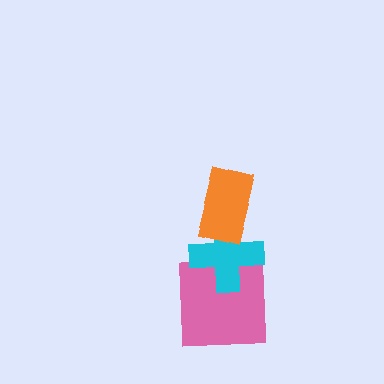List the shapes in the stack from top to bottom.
From top to bottom: the orange rectangle, the cyan cross, the pink square.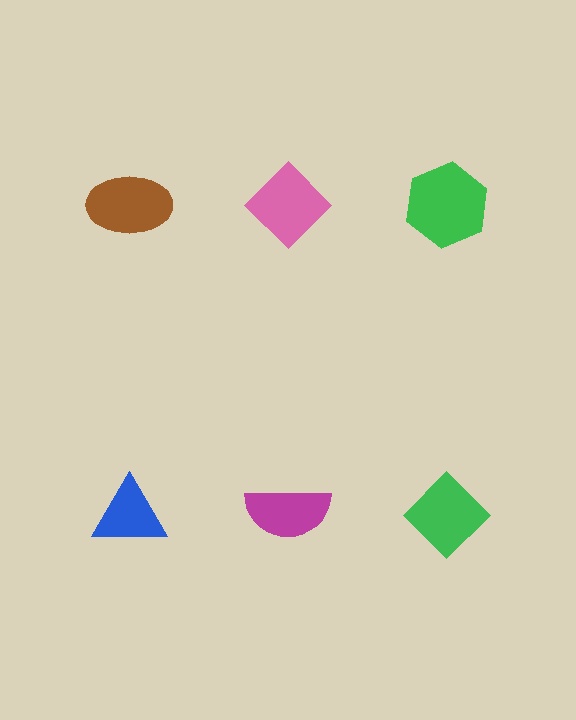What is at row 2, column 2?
A magenta semicircle.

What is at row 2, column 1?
A blue triangle.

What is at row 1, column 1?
A brown ellipse.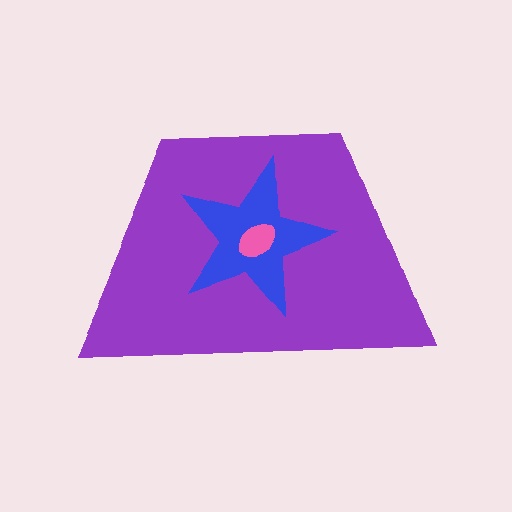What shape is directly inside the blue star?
The pink ellipse.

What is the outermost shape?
The purple trapezoid.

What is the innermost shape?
The pink ellipse.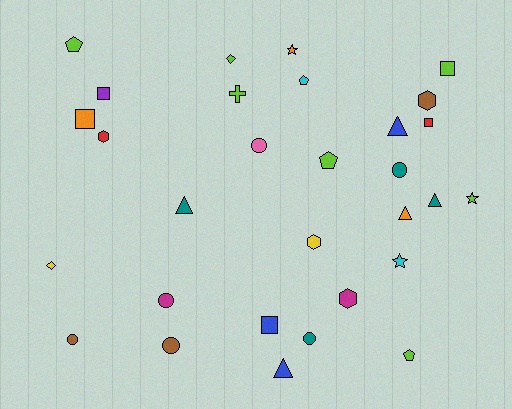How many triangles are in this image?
There are 5 triangles.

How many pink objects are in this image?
There is 1 pink object.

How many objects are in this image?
There are 30 objects.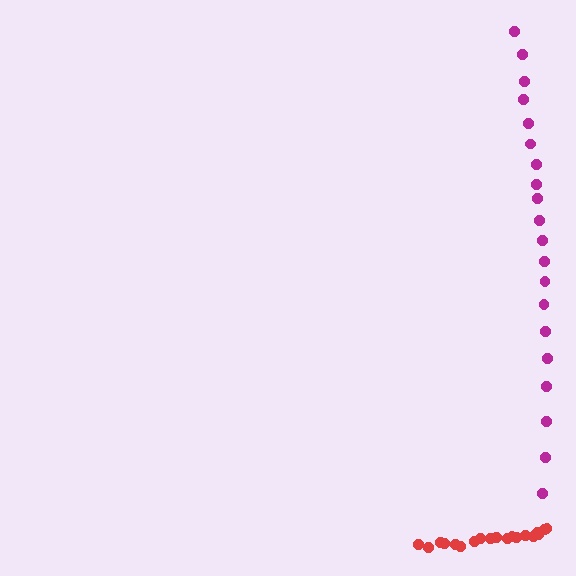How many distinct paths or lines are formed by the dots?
There are 2 distinct paths.